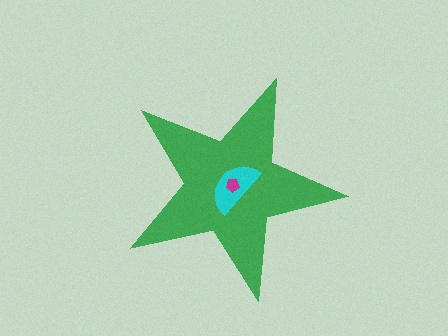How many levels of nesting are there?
3.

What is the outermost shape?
The green star.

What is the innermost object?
The magenta pentagon.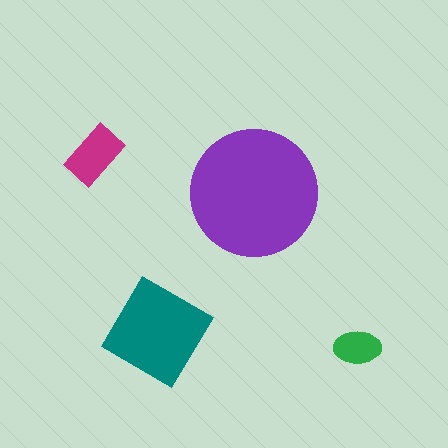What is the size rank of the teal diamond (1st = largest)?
2nd.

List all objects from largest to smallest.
The purple circle, the teal diamond, the magenta rectangle, the green ellipse.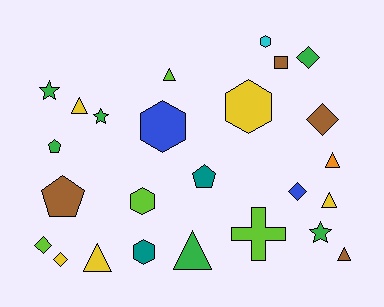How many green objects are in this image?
There are 6 green objects.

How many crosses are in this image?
There is 1 cross.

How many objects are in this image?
There are 25 objects.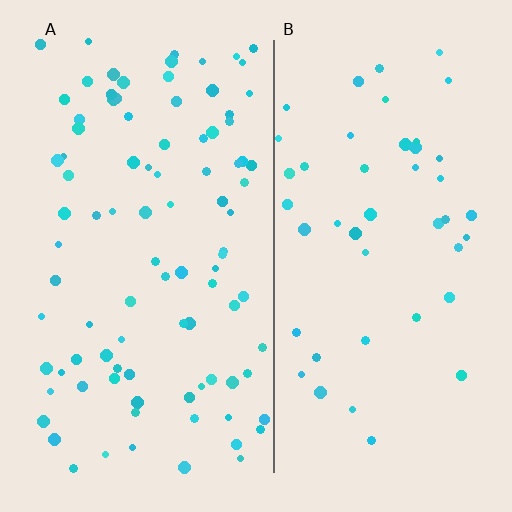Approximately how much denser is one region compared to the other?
Approximately 2.0× — region A over region B.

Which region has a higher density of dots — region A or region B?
A (the left).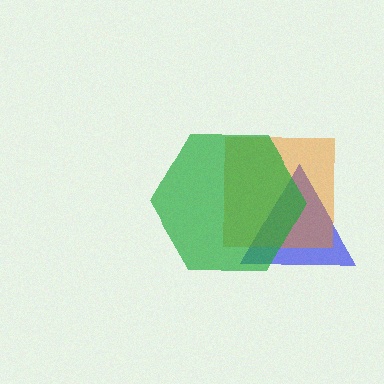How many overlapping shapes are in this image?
There are 3 overlapping shapes in the image.